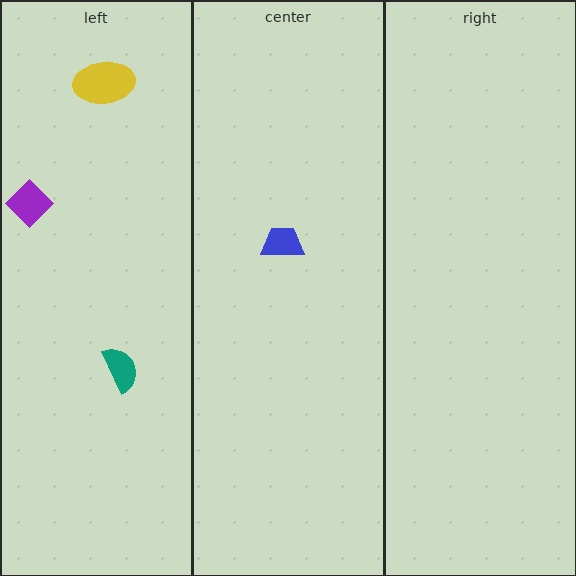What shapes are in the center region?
The blue trapezoid.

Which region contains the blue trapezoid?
The center region.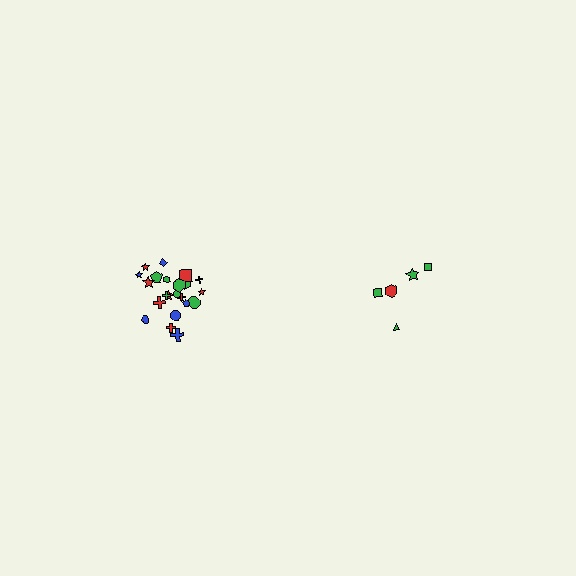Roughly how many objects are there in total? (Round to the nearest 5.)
Roughly 25 objects in total.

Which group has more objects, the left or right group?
The left group.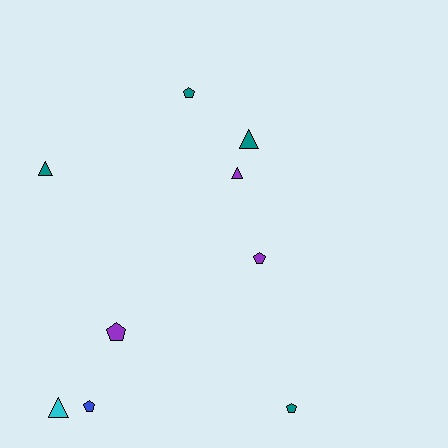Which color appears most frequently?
Teal, with 4 objects.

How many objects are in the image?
There are 9 objects.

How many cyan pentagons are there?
There are no cyan pentagons.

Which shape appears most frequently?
Pentagon, with 5 objects.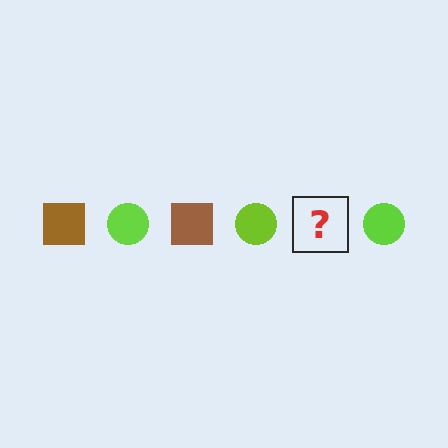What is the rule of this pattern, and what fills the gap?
The rule is that the pattern alternates between brown square and lime circle. The gap should be filled with a brown square.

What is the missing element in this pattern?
The missing element is a brown square.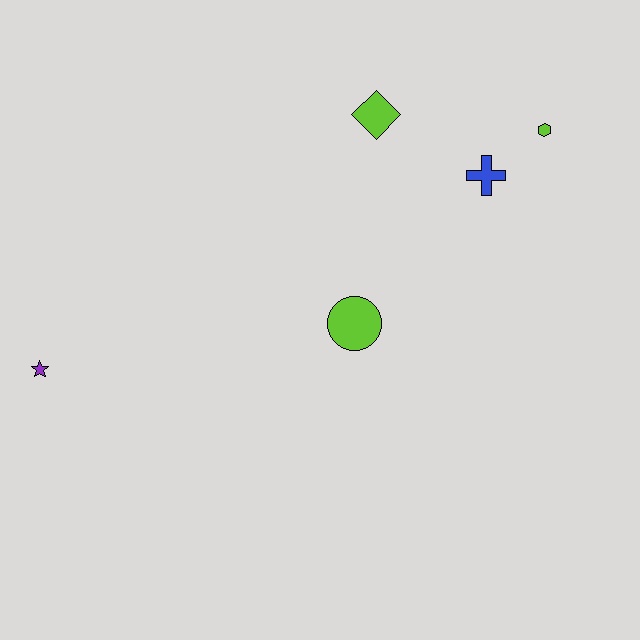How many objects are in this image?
There are 5 objects.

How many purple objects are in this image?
There is 1 purple object.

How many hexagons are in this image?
There is 1 hexagon.